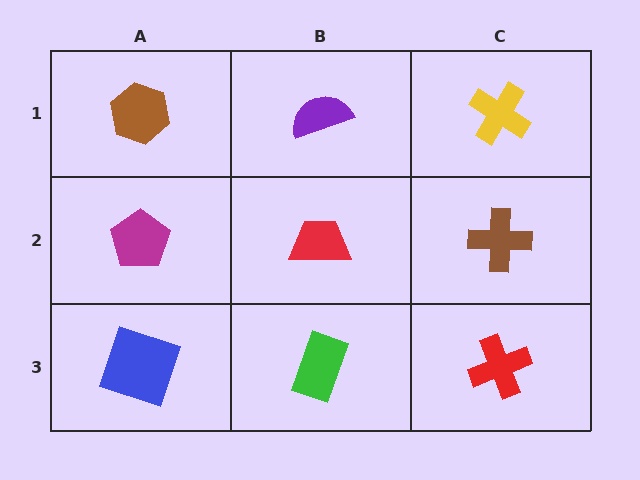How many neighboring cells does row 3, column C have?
2.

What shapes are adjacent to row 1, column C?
A brown cross (row 2, column C), a purple semicircle (row 1, column B).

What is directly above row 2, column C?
A yellow cross.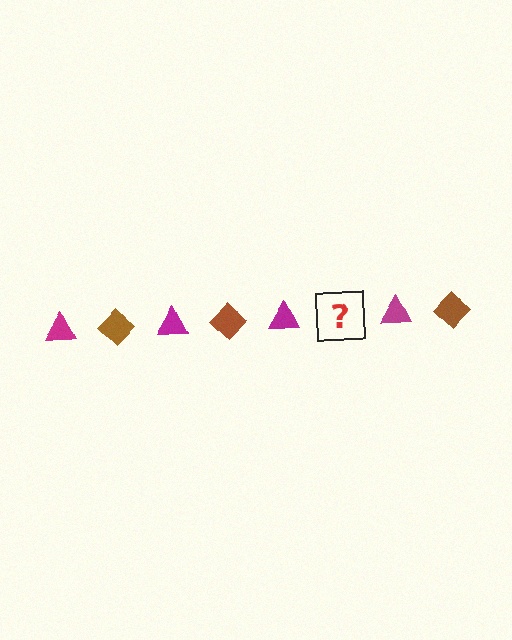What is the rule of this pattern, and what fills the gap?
The rule is that the pattern alternates between magenta triangle and brown diamond. The gap should be filled with a brown diamond.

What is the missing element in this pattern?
The missing element is a brown diamond.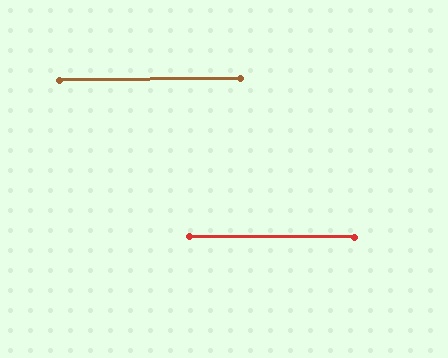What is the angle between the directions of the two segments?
Approximately 1 degree.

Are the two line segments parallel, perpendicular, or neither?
Parallel — their directions differ by only 0.9°.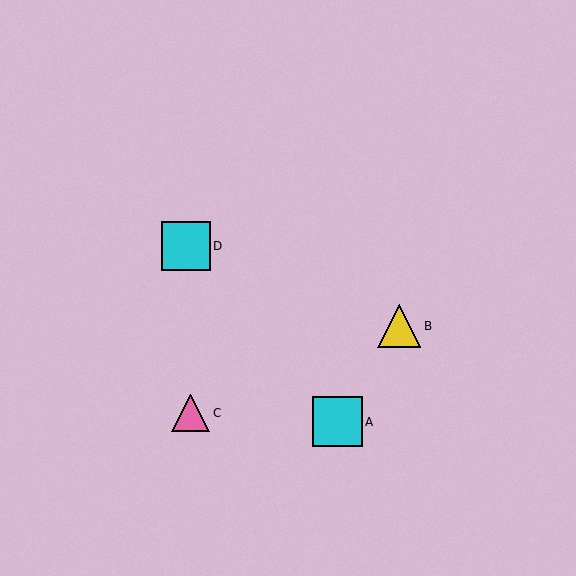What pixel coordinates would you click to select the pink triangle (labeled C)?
Click at (191, 413) to select the pink triangle C.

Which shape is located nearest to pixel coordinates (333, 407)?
The cyan square (labeled A) at (337, 422) is nearest to that location.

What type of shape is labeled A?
Shape A is a cyan square.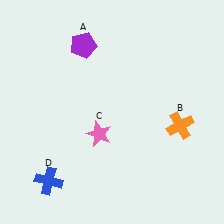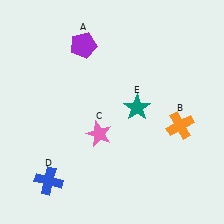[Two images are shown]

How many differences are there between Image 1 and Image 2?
There is 1 difference between the two images.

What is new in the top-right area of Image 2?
A teal star (E) was added in the top-right area of Image 2.